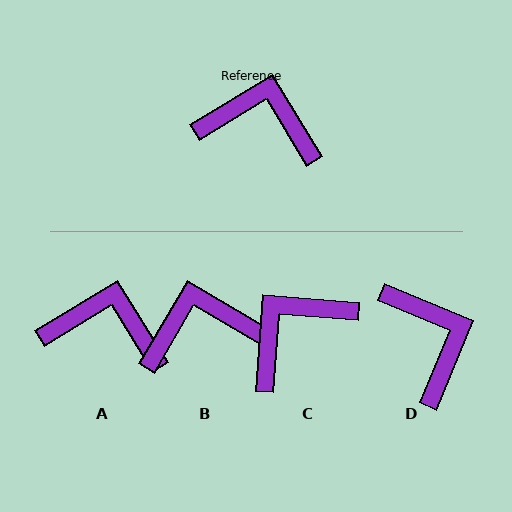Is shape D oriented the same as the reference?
No, it is off by about 54 degrees.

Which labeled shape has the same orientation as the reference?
A.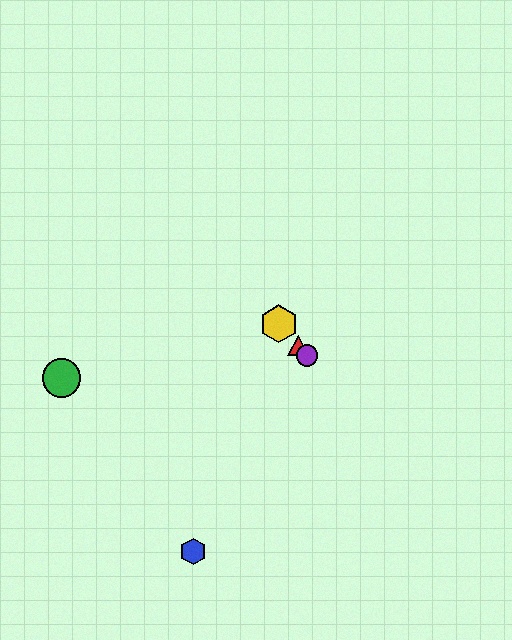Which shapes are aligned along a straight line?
The red triangle, the yellow hexagon, the purple circle are aligned along a straight line.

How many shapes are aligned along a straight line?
3 shapes (the red triangle, the yellow hexagon, the purple circle) are aligned along a straight line.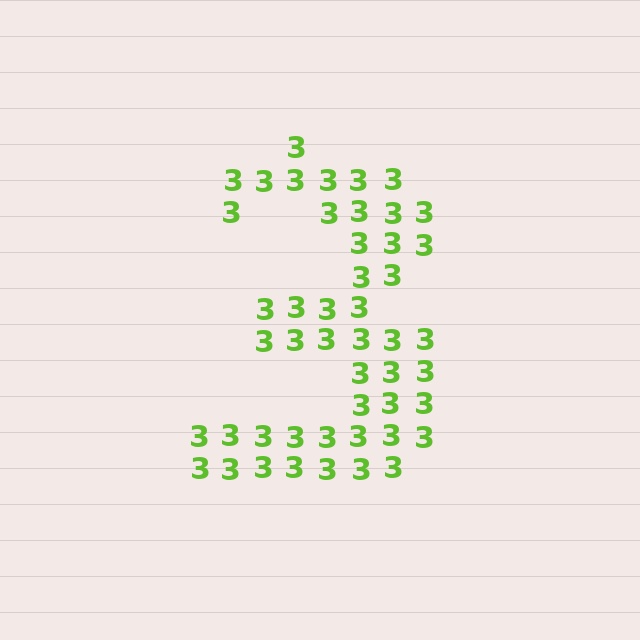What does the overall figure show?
The overall figure shows the digit 3.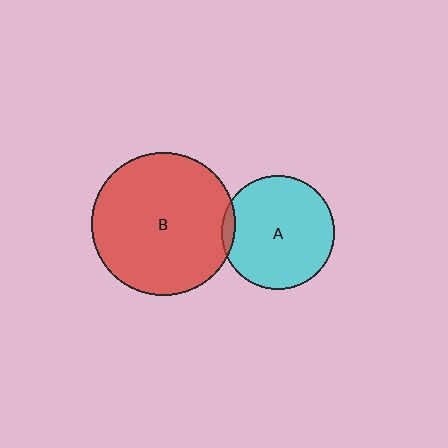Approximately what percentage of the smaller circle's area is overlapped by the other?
Approximately 5%.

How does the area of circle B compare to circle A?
Approximately 1.6 times.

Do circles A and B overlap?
Yes.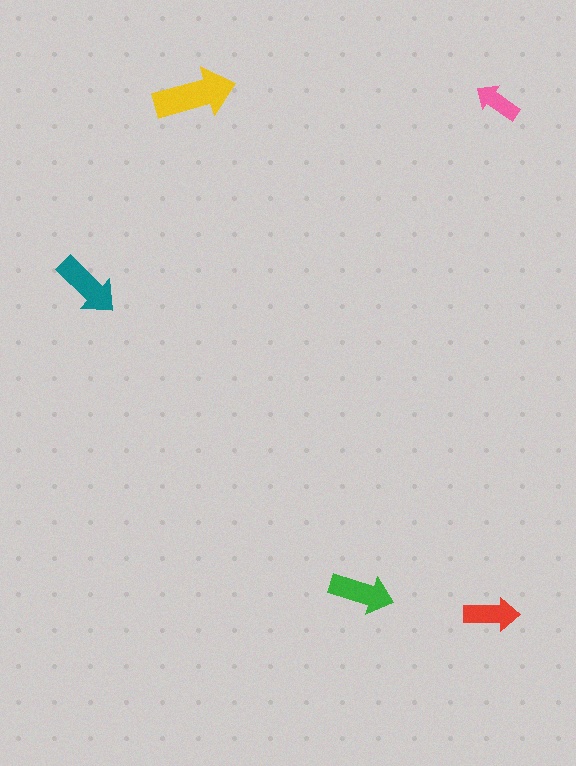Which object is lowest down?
The red arrow is bottommost.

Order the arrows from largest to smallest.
the yellow one, the teal one, the green one, the red one, the pink one.